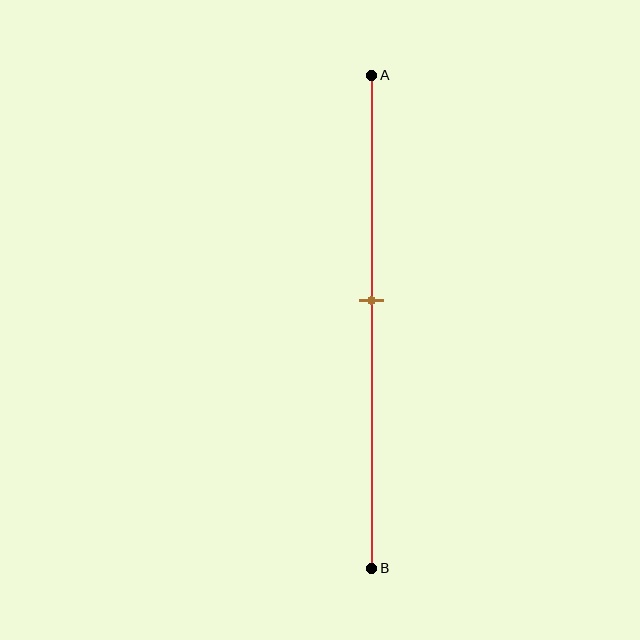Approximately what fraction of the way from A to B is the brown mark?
The brown mark is approximately 45% of the way from A to B.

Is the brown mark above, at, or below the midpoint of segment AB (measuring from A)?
The brown mark is above the midpoint of segment AB.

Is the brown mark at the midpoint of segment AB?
No, the mark is at about 45% from A, not at the 50% midpoint.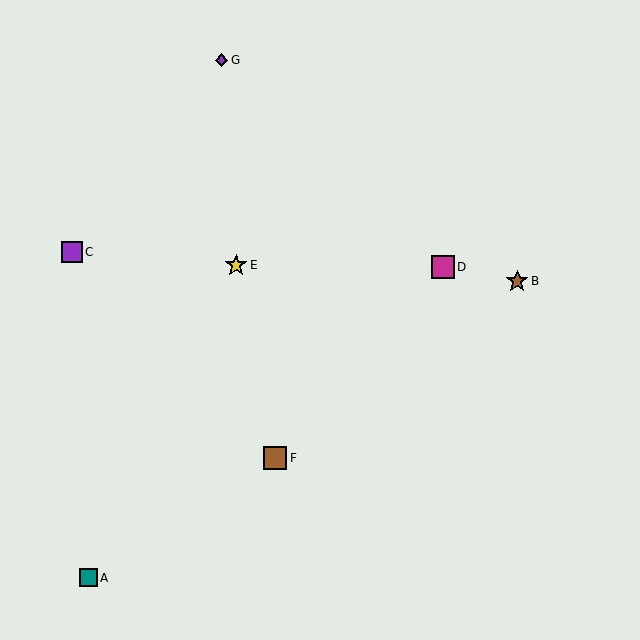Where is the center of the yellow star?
The center of the yellow star is at (236, 265).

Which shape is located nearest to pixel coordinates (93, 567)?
The teal square (labeled A) at (88, 578) is nearest to that location.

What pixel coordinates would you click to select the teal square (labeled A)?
Click at (88, 578) to select the teal square A.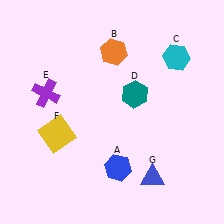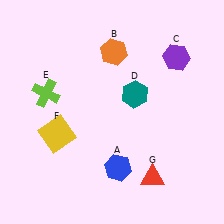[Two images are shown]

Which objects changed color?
C changed from cyan to purple. E changed from purple to lime. G changed from blue to red.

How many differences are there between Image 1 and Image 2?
There are 3 differences between the two images.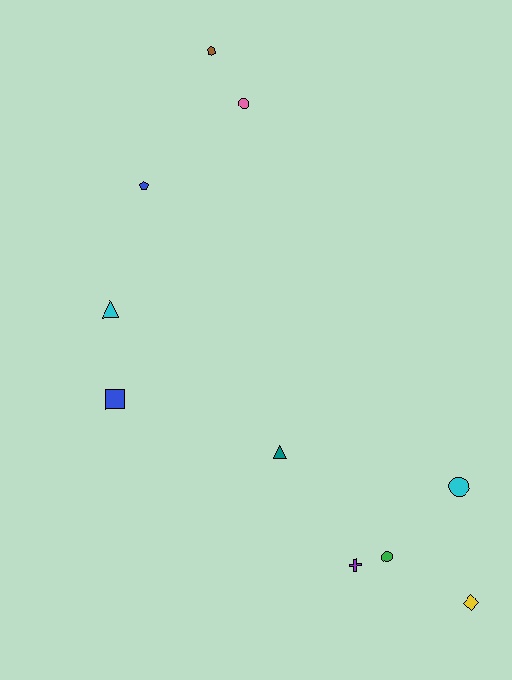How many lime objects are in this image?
There are no lime objects.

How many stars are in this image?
There are no stars.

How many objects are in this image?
There are 10 objects.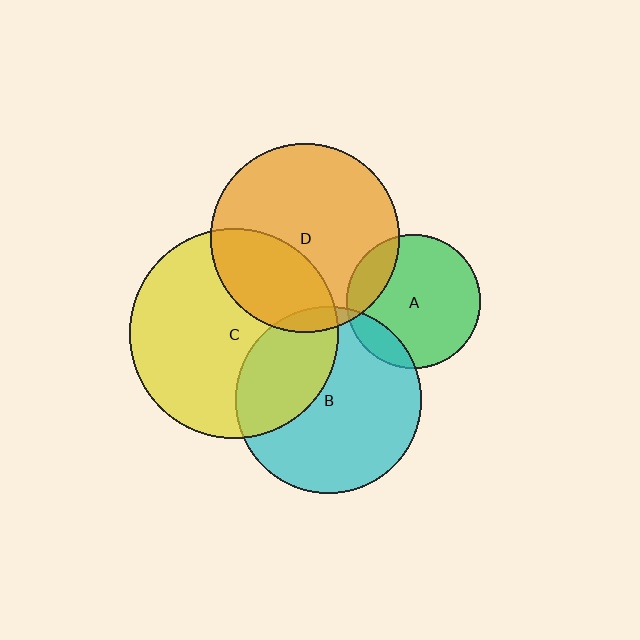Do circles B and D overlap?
Yes.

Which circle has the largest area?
Circle C (yellow).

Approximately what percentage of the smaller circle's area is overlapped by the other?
Approximately 5%.